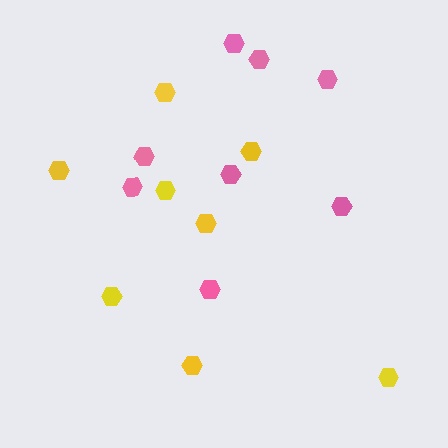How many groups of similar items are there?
There are 2 groups: one group of pink hexagons (8) and one group of yellow hexagons (8).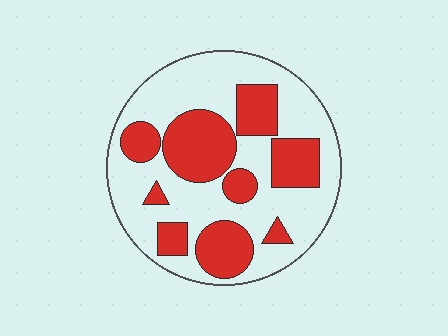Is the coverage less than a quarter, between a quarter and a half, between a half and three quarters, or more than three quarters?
Between a quarter and a half.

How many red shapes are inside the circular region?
9.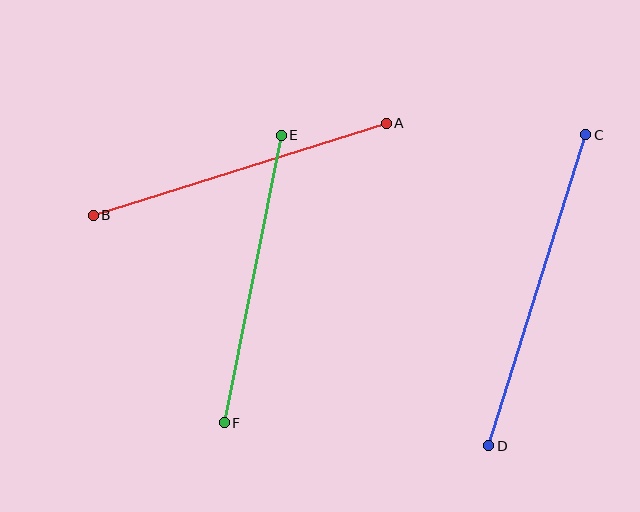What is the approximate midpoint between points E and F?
The midpoint is at approximately (253, 279) pixels.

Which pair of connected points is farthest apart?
Points C and D are farthest apart.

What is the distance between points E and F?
The distance is approximately 293 pixels.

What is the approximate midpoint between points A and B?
The midpoint is at approximately (240, 169) pixels.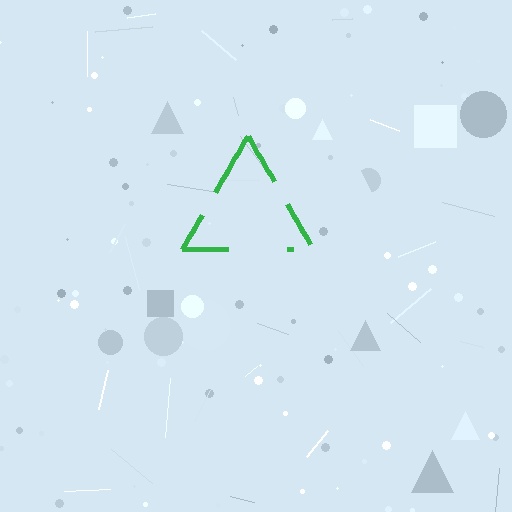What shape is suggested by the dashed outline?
The dashed outline suggests a triangle.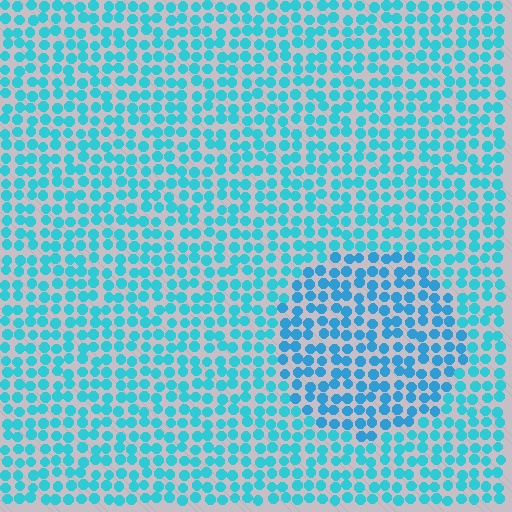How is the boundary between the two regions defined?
The boundary is defined purely by a slight shift in hue (about 17 degrees). Spacing, size, and orientation are identical on both sides.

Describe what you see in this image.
The image is filled with small cyan elements in a uniform arrangement. A circle-shaped region is visible where the elements are tinted to a slightly different hue, forming a subtle color boundary.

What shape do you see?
I see a circle.